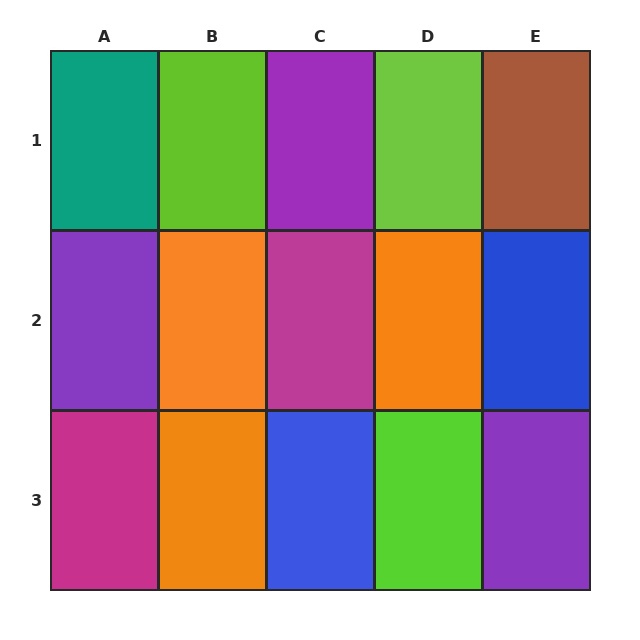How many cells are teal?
1 cell is teal.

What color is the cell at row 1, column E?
Brown.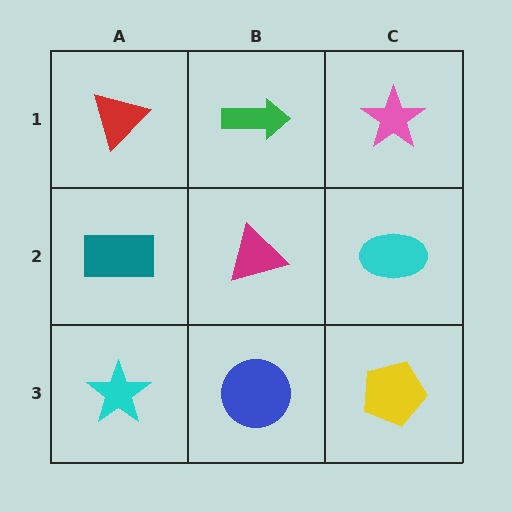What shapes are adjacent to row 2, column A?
A red triangle (row 1, column A), a cyan star (row 3, column A), a magenta triangle (row 2, column B).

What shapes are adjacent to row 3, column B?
A magenta triangle (row 2, column B), a cyan star (row 3, column A), a yellow pentagon (row 3, column C).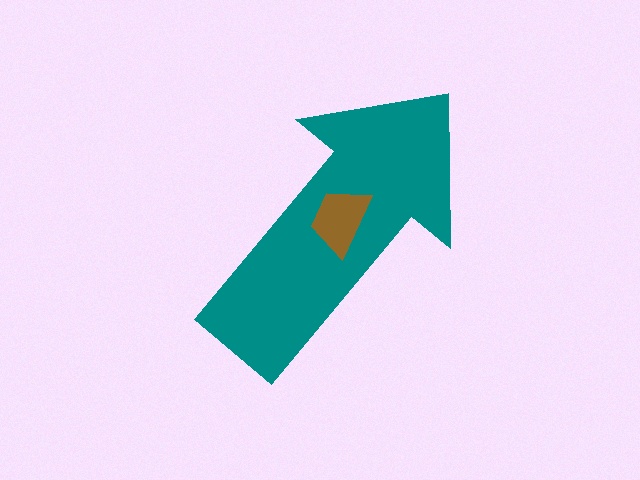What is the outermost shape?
The teal arrow.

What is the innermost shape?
The brown trapezoid.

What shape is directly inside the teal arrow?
The brown trapezoid.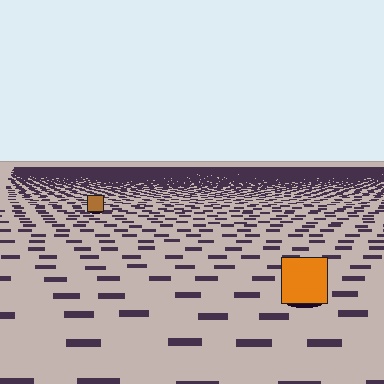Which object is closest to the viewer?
The orange square is closest. The texture marks near it are larger and more spread out.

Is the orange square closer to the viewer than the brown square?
Yes. The orange square is closer — you can tell from the texture gradient: the ground texture is coarser near it.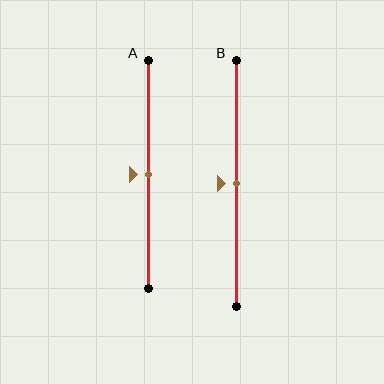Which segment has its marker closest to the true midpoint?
Segment A has its marker closest to the true midpoint.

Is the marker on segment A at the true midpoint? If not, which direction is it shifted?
Yes, the marker on segment A is at the true midpoint.